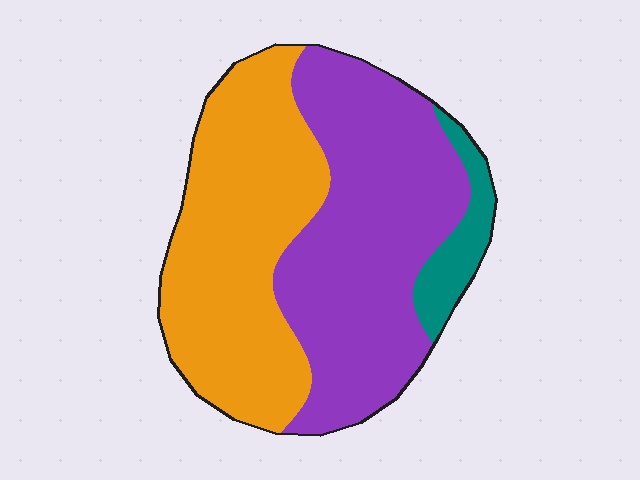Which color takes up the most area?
Purple, at roughly 50%.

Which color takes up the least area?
Teal, at roughly 10%.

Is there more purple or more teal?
Purple.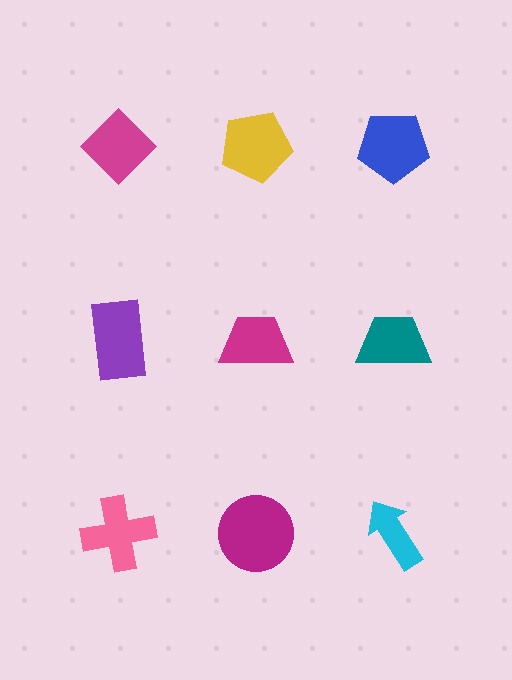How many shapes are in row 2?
3 shapes.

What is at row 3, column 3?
A cyan arrow.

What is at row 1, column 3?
A blue pentagon.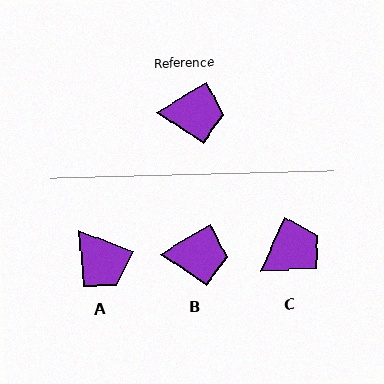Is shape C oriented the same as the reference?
No, it is off by about 36 degrees.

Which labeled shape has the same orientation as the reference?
B.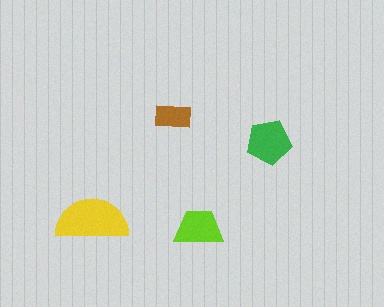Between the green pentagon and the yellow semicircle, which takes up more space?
The yellow semicircle.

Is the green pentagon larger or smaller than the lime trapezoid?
Larger.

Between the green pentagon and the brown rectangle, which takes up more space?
The green pentagon.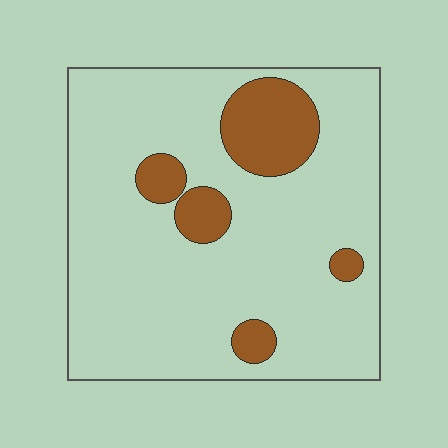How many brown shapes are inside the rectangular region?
5.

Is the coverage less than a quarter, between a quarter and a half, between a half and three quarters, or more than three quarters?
Less than a quarter.